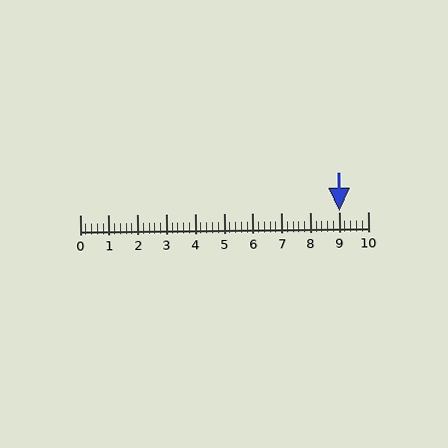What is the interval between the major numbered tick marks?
The major tick marks are spaced 1 units apart.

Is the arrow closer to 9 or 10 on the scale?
The arrow is closer to 9.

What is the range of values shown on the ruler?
The ruler shows values from 0 to 10.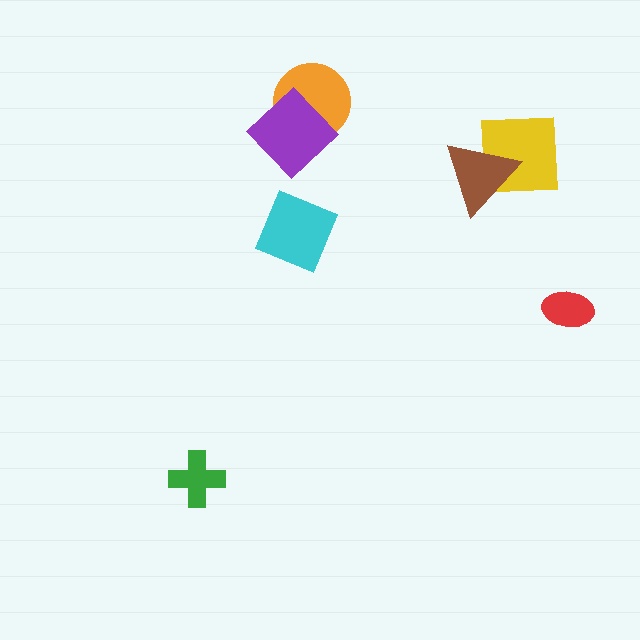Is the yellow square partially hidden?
Yes, it is partially covered by another shape.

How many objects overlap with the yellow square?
1 object overlaps with the yellow square.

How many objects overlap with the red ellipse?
0 objects overlap with the red ellipse.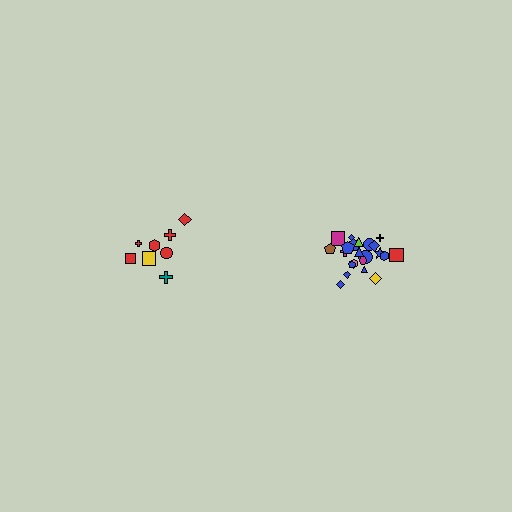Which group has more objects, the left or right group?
The right group.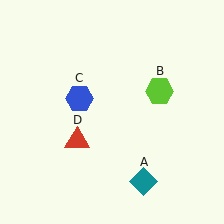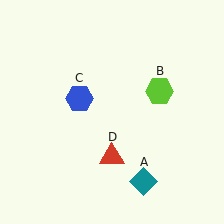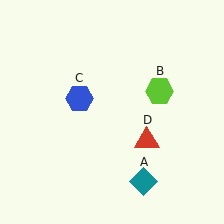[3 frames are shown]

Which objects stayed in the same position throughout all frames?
Teal diamond (object A) and lime hexagon (object B) and blue hexagon (object C) remained stationary.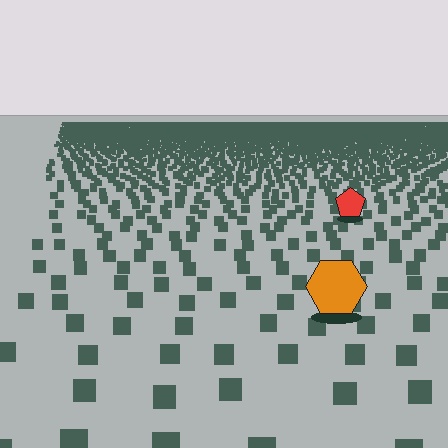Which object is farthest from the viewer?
The red pentagon is farthest from the viewer. It appears smaller and the ground texture around it is denser.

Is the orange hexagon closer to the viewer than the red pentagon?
Yes. The orange hexagon is closer — you can tell from the texture gradient: the ground texture is coarser near it.